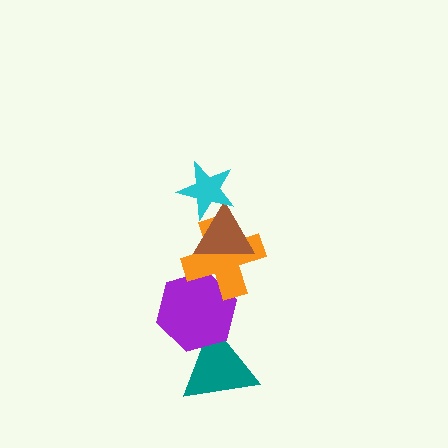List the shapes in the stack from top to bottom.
From top to bottom: the cyan star, the brown triangle, the orange cross, the purple hexagon, the teal triangle.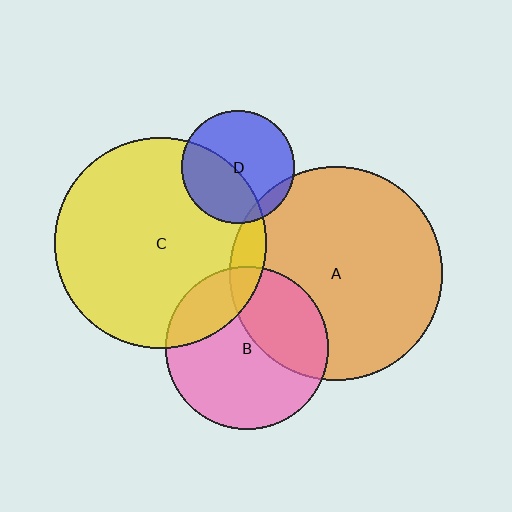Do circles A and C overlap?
Yes.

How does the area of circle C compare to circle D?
Approximately 3.5 times.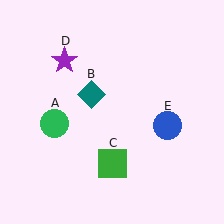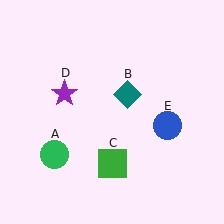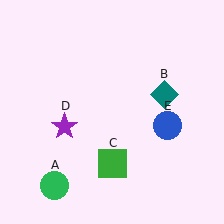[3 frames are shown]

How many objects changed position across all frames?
3 objects changed position: green circle (object A), teal diamond (object B), purple star (object D).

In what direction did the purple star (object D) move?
The purple star (object D) moved down.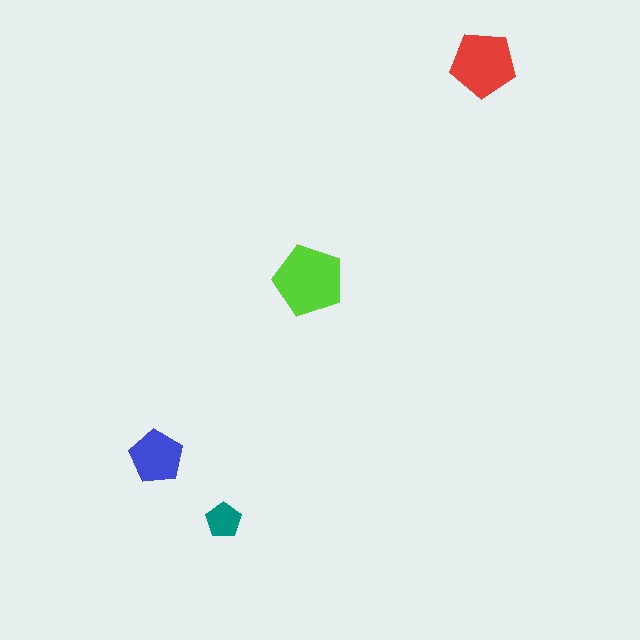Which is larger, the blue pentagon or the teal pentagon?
The blue one.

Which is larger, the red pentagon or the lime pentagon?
The lime one.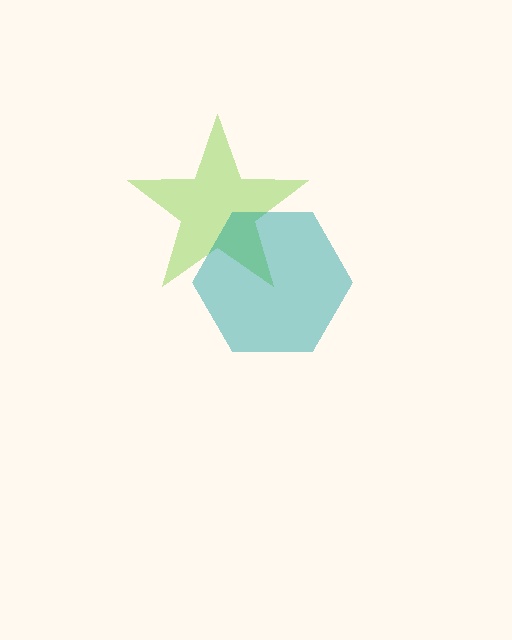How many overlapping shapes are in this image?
There are 2 overlapping shapes in the image.